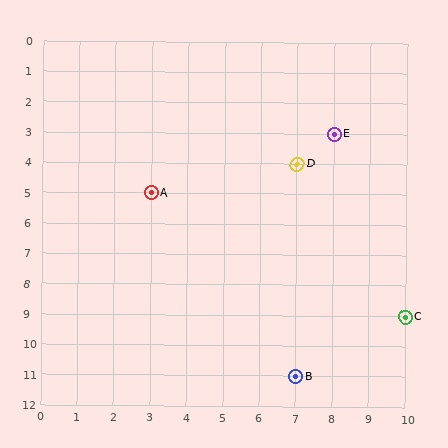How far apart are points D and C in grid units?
Points D and C are 3 columns and 5 rows apart (about 5.8 grid units diagonally).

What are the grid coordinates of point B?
Point B is at grid coordinates (7, 11).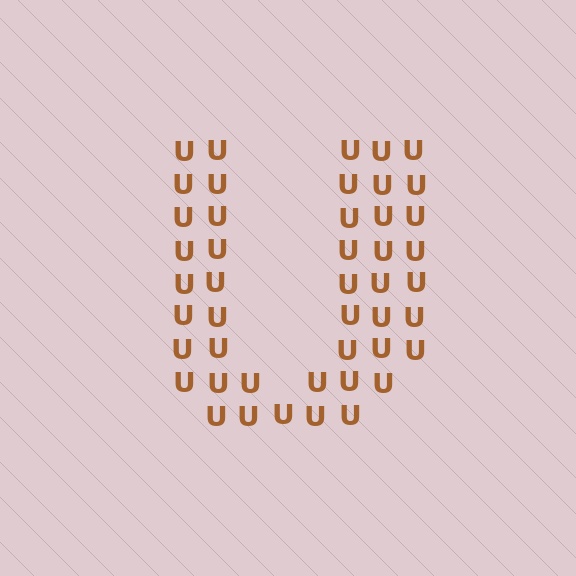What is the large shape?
The large shape is the letter U.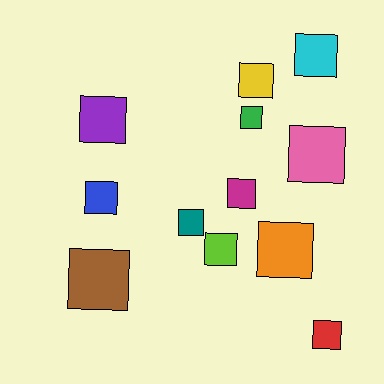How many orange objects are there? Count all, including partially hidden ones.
There is 1 orange object.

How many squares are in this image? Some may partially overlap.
There are 12 squares.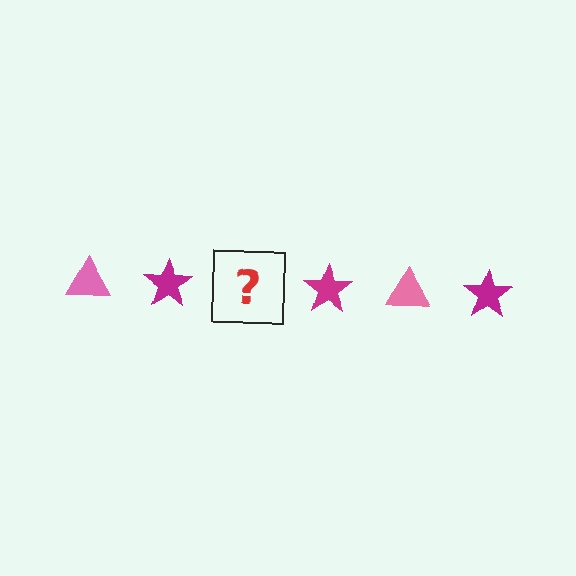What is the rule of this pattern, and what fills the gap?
The rule is that the pattern alternates between pink triangle and magenta star. The gap should be filled with a pink triangle.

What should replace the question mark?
The question mark should be replaced with a pink triangle.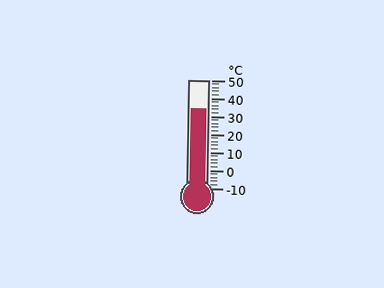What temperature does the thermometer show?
The thermometer shows approximately 34°C.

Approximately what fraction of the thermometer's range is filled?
The thermometer is filled to approximately 75% of its range.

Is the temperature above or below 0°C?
The temperature is above 0°C.